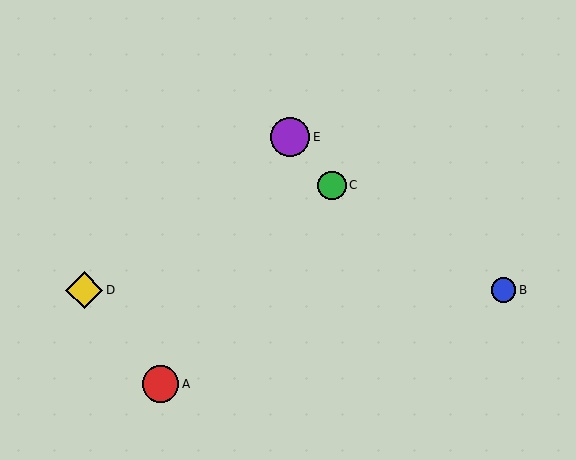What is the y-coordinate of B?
Object B is at y≈290.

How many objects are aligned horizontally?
2 objects (B, D) are aligned horizontally.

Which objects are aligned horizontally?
Objects B, D are aligned horizontally.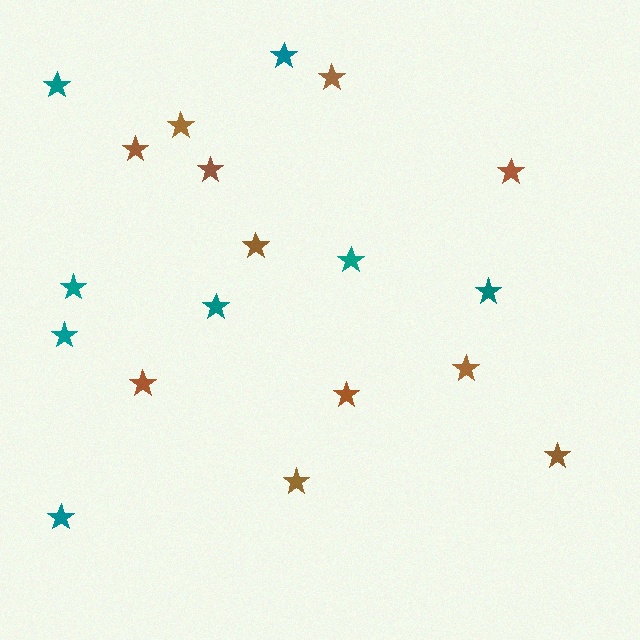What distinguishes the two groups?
There are 2 groups: one group of brown stars (11) and one group of teal stars (8).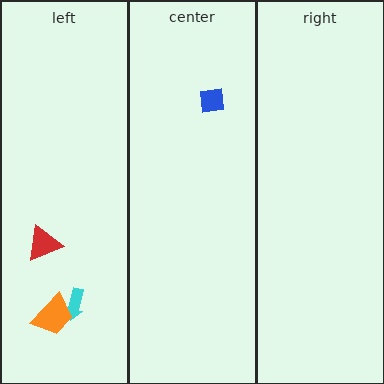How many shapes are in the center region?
1.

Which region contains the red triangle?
The left region.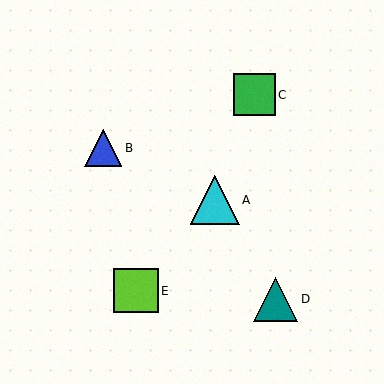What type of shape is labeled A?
Shape A is a cyan triangle.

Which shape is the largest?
The cyan triangle (labeled A) is the largest.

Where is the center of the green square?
The center of the green square is at (254, 95).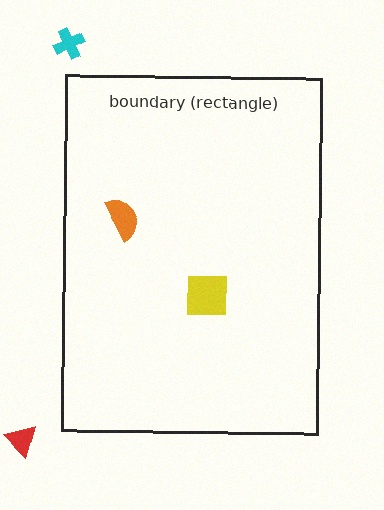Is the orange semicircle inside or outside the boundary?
Inside.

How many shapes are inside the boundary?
2 inside, 2 outside.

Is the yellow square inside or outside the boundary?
Inside.